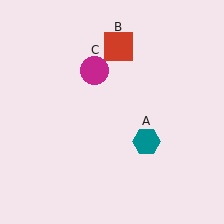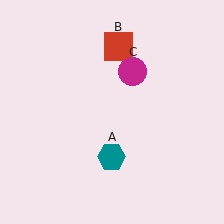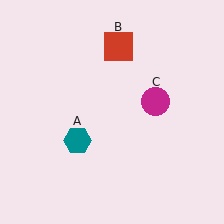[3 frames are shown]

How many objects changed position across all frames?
2 objects changed position: teal hexagon (object A), magenta circle (object C).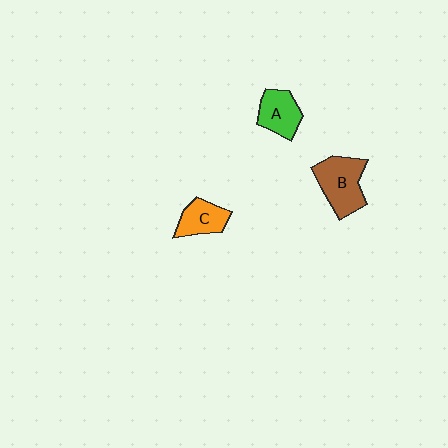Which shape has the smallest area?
Shape C (orange).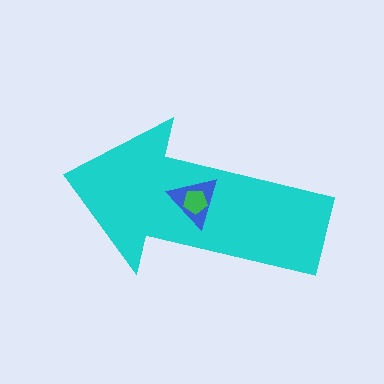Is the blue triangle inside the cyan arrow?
Yes.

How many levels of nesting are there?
3.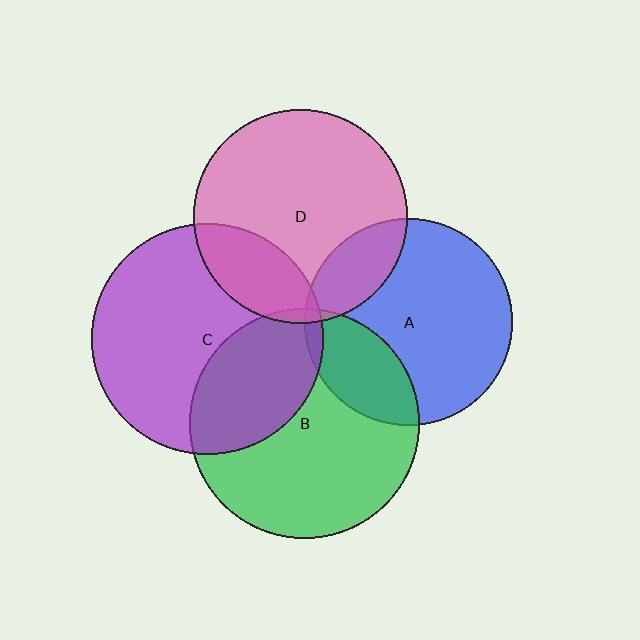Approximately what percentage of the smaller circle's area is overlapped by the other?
Approximately 5%.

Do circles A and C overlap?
Yes.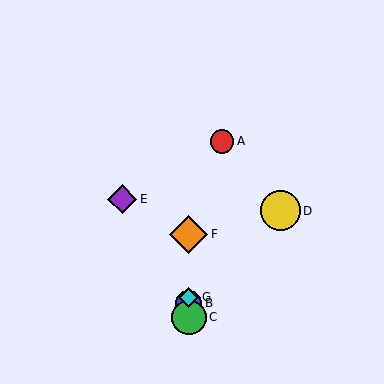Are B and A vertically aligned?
No, B is at x≈189 and A is at x≈222.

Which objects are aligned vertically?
Objects B, C, F, G are aligned vertically.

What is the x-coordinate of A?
Object A is at x≈222.